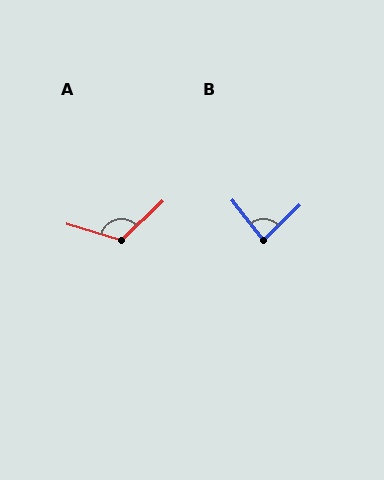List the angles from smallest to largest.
B (84°), A (119°).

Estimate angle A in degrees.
Approximately 119 degrees.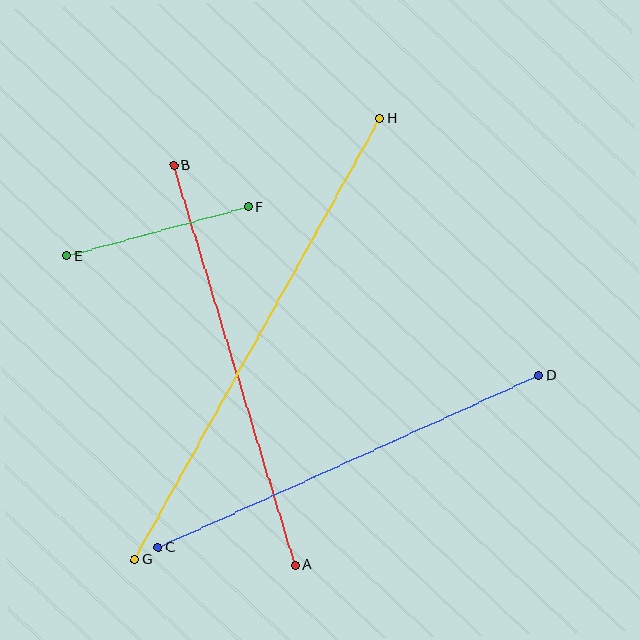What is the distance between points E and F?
The distance is approximately 188 pixels.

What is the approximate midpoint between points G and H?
The midpoint is at approximately (257, 339) pixels.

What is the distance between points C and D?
The distance is approximately 417 pixels.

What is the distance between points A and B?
The distance is approximately 418 pixels.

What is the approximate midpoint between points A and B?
The midpoint is at approximately (234, 365) pixels.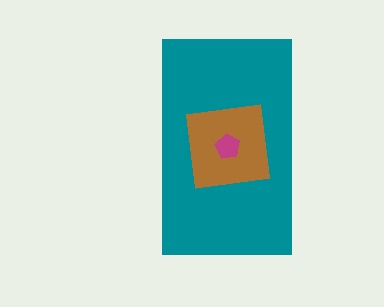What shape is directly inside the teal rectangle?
The brown square.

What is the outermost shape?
The teal rectangle.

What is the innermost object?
The magenta pentagon.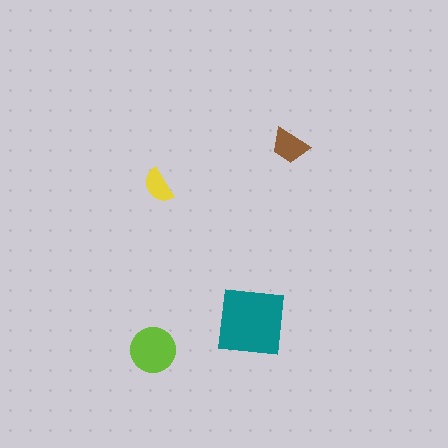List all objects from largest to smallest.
The teal square, the lime circle, the brown trapezoid, the yellow semicircle.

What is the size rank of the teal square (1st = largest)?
1st.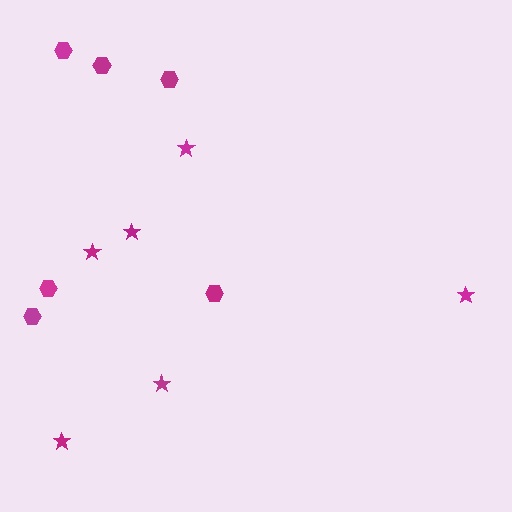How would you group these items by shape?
There are 2 groups: one group of stars (6) and one group of hexagons (6).